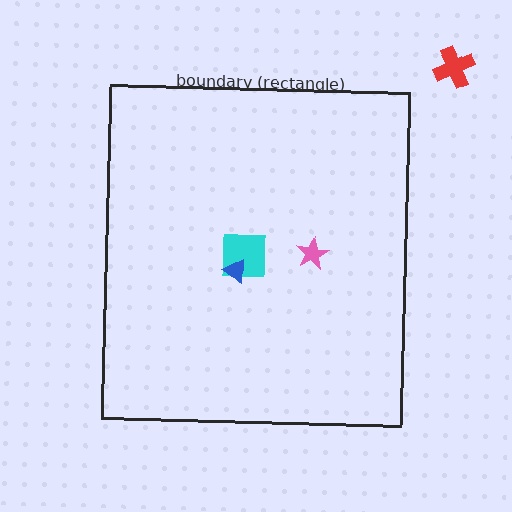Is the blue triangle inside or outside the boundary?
Inside.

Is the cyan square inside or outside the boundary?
Inside.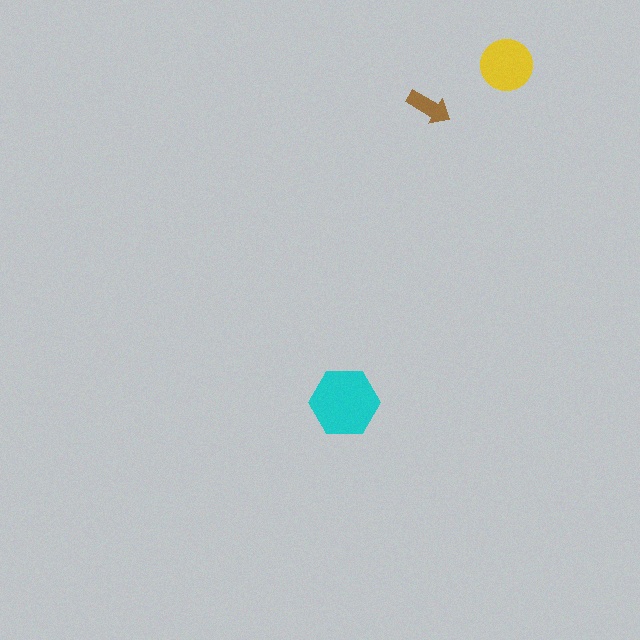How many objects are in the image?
There are 3 objects in the image.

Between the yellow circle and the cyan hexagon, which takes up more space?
The cyan hexagon.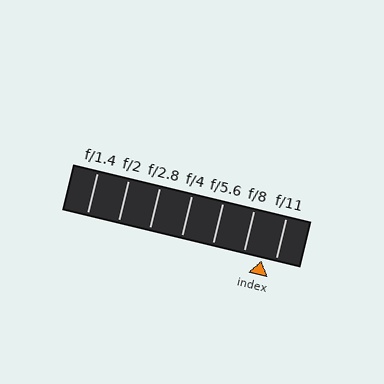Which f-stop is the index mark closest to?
The index mark is closest to f/11.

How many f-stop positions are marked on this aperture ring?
There are 7 f-stop positions marked.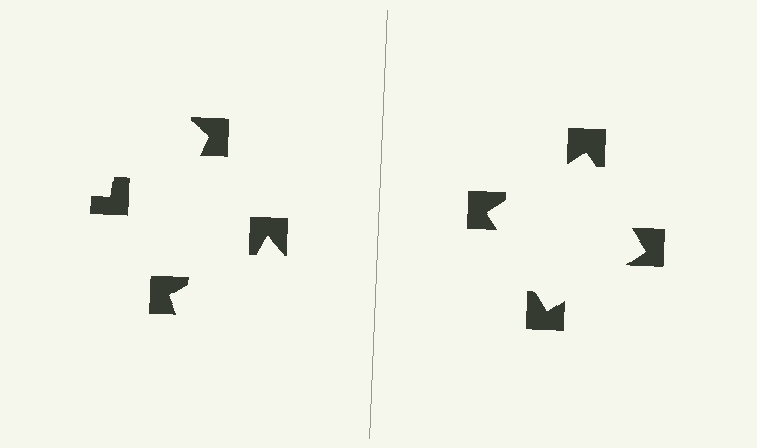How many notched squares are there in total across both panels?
8 — 4 on each side.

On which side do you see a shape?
An illusory square appears on the right side. On the left side the wedge cuts are rotated, so no coherent shape forms.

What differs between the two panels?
The notched squares are positioned identically on both sides; only the wedge orientations differ. On the right they align to a square; on the left they are misaligned.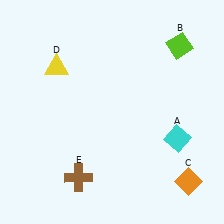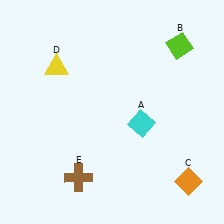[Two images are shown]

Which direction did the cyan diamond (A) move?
The cyan diamond (A) moved left.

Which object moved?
The cyan diamond (A) moved left.